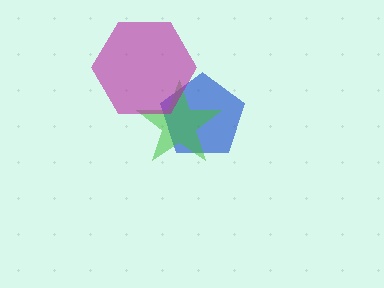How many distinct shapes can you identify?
There are 3 distinct shapes: a blue pentagon, a green star, a magenta hexagon.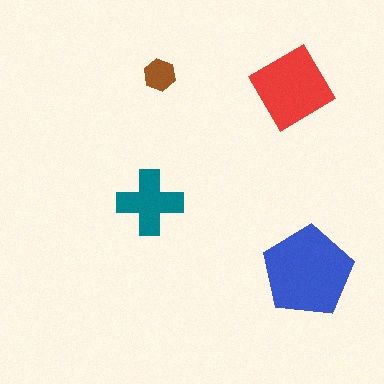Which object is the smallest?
The brown hexagon.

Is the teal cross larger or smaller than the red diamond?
Smaller.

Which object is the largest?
The blue pentagon.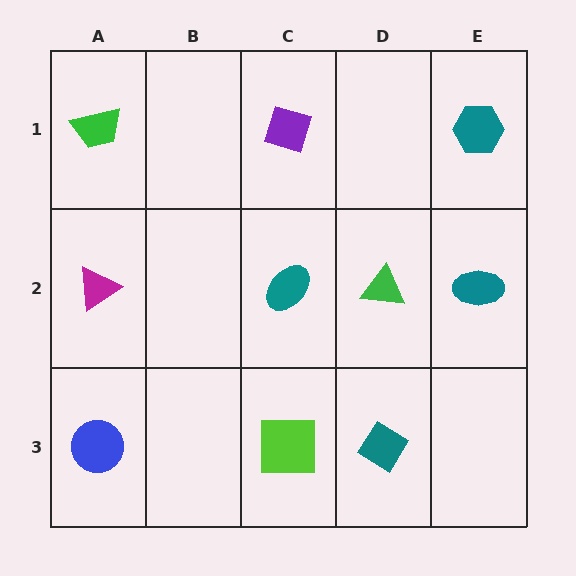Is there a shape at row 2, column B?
No, that cell is empty.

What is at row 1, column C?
A purple diamond.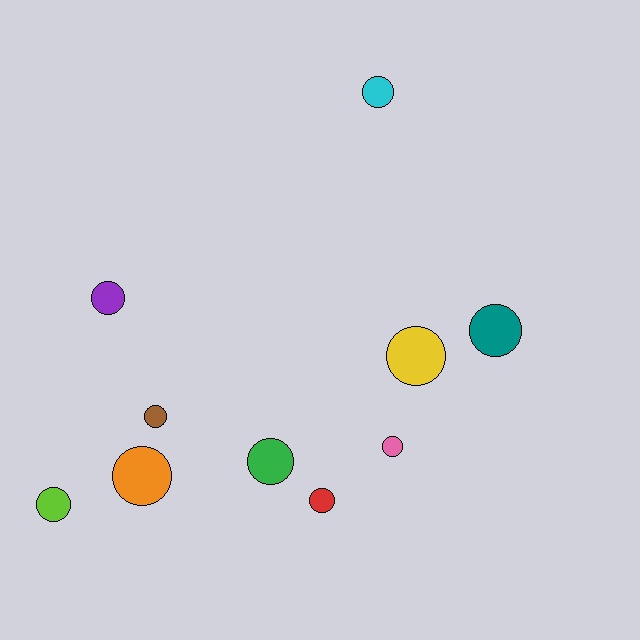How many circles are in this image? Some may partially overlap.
There are 10 circles.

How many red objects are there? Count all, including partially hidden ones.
There is 1 red object.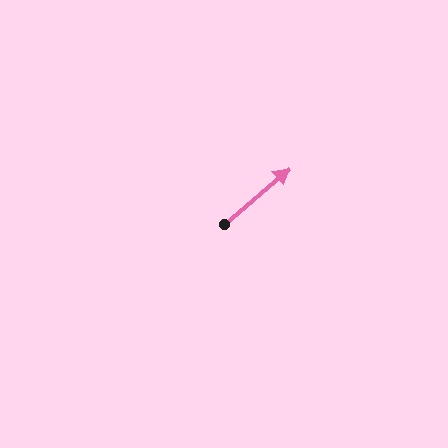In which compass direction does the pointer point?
Northeast.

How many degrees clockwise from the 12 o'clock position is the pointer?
Approximately 49 degrees.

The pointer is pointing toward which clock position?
Roughly 2 o'clock.